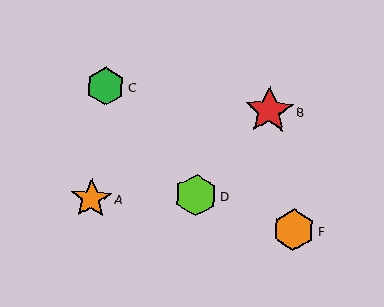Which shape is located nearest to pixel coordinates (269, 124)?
The red star (labeled B) at (269, 111) is nearest to that location.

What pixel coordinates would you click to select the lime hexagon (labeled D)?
Click at (196, 195) to select the lime hexagon D.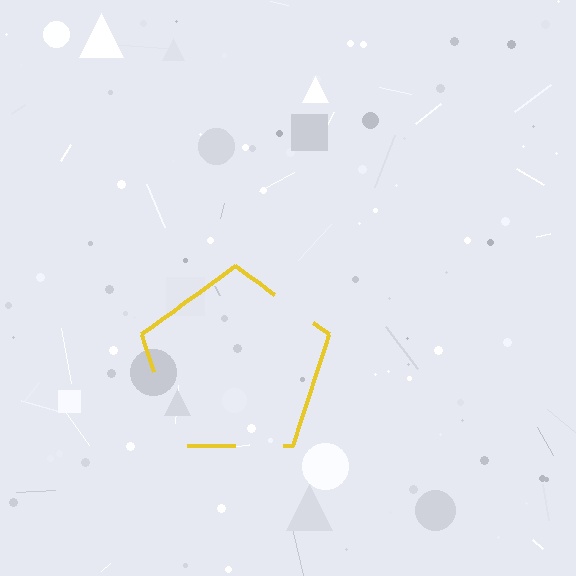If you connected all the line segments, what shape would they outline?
They would outline a pentagon.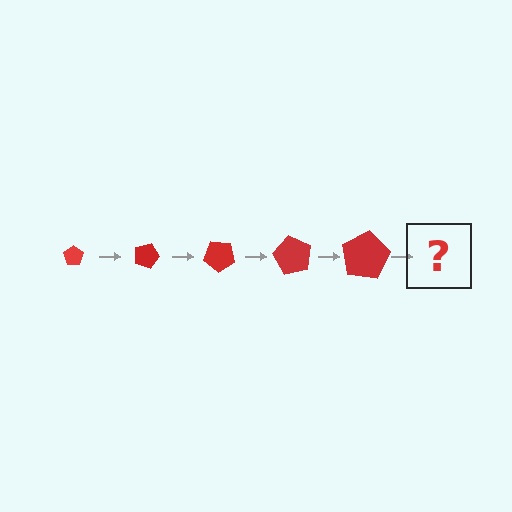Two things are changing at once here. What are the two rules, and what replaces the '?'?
The two rules are that the pentagon grows larger each step and it rotates 20 degrees each step. The '?' should be a pentagon, larger than the previous one and rotated 100 degrees from the start.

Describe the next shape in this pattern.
It should be a pentagon, larger than the previous one and rotated 100 degrees from the start.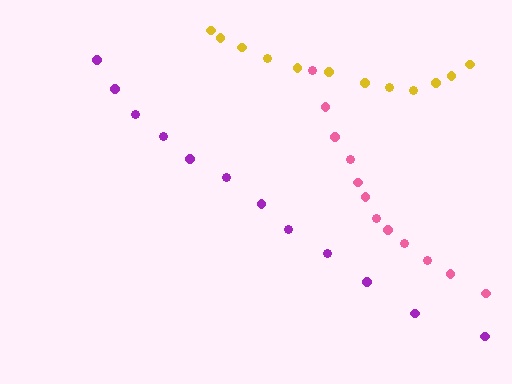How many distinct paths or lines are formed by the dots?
There are 3 distinct paths.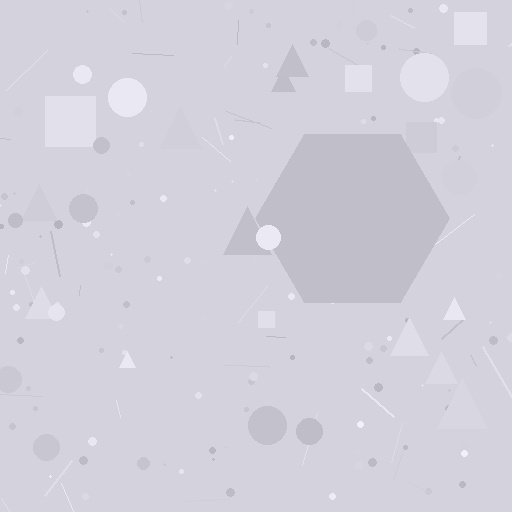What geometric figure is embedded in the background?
A hexagon is embedded in the background.